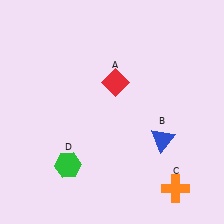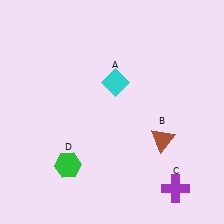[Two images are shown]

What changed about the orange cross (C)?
In Image 1, C is orange. In Image 2, it changed to purple.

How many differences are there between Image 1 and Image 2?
There are 3 differences between the two images.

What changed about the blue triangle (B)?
In Image 1, B is blue. In Image 2, it changed to brown.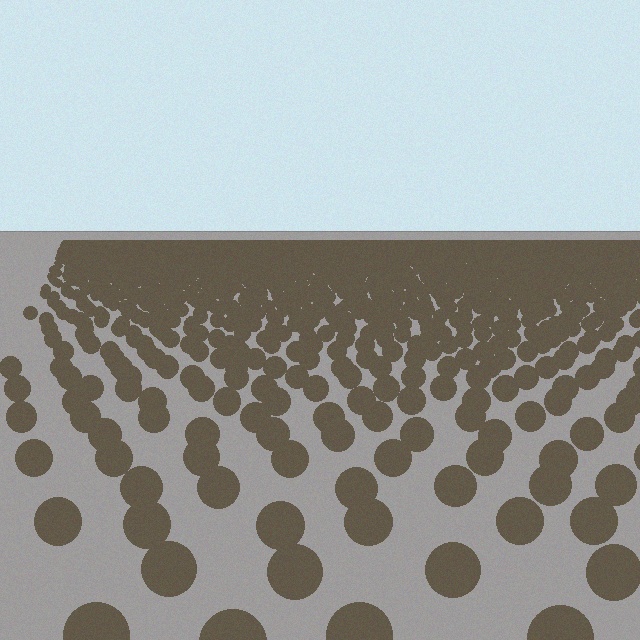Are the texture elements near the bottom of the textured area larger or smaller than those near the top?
Larger. Near the bottom, elements are closer to the viewer and appear at a bigger on-screen size.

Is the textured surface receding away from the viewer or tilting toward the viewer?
The surface is receding away from the viewer. Texture elements get smaller and denser toward the top.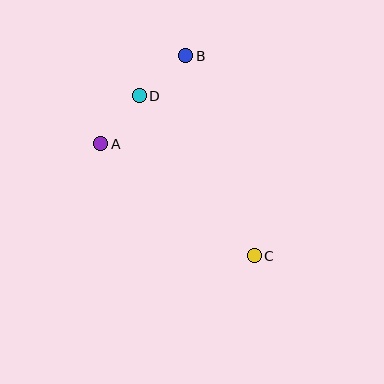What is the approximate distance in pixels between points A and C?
The distance between A and C is approximately 190 pixels.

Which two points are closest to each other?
Points A and D are closest to each other.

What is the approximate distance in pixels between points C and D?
The distance between C and D is approximately 197 pixels.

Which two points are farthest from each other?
Points B and C are farthest from each other.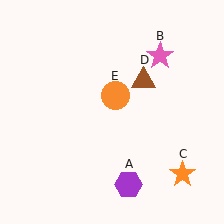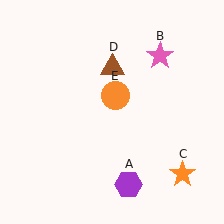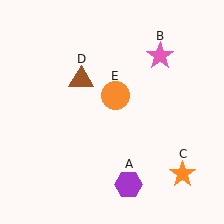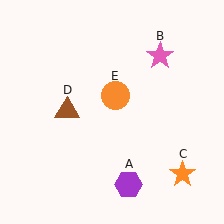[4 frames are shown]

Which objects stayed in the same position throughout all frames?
Purple hexagon (object A) and pink star (object B) and orange star (object C) and orange circle (object E) remained stationary.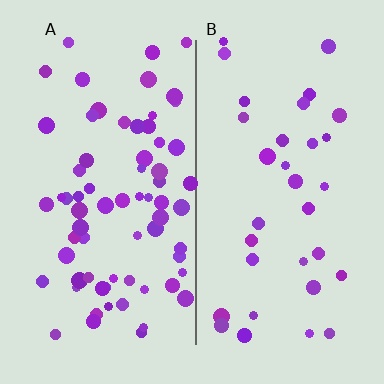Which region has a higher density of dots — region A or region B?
A (the left).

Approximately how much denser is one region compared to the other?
Approximately 2.1× — region A over region B.